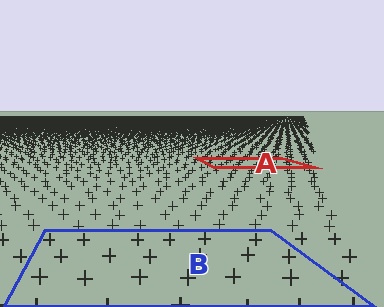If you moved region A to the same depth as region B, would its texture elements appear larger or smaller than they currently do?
They would appear larger. At a closer depth, the same texture elements are projected at a bigger on-screen size.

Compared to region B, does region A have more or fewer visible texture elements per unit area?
Region A has more texture elements per unit area — they are packed more densely because it is farther away.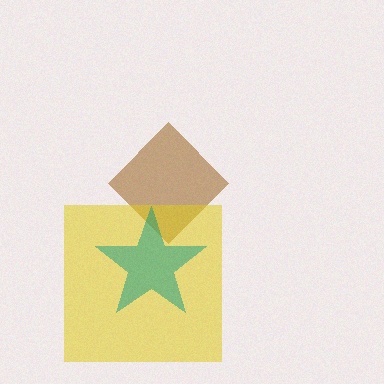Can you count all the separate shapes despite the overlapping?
Yes, there are 3 separate shapes.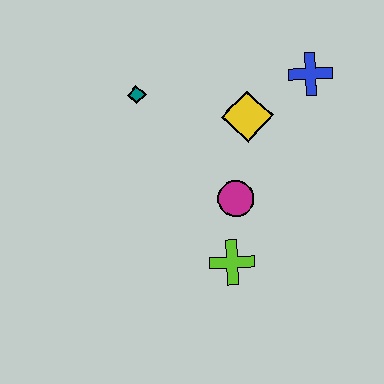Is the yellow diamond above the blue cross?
No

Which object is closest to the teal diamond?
The yellow diamond is closest to the teal diamond.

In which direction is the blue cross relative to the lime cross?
The blue cross is above the lime cross.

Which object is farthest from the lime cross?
The blue cross is farthest from the lime cross.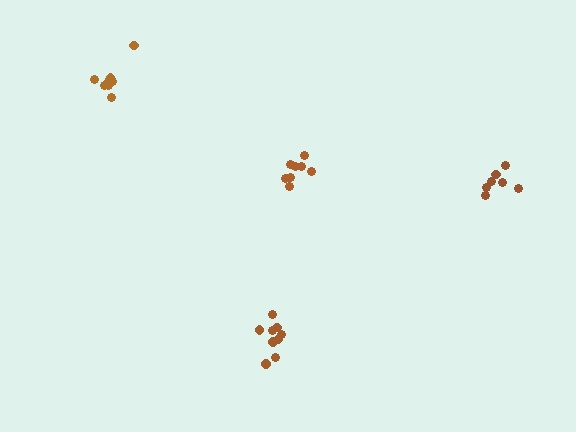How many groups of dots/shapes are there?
There are 4 groups.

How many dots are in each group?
Group 1: 9 dots, Group 2: 9 dots, Group 3: 7 dots, Group 4: 9 dots (34 total).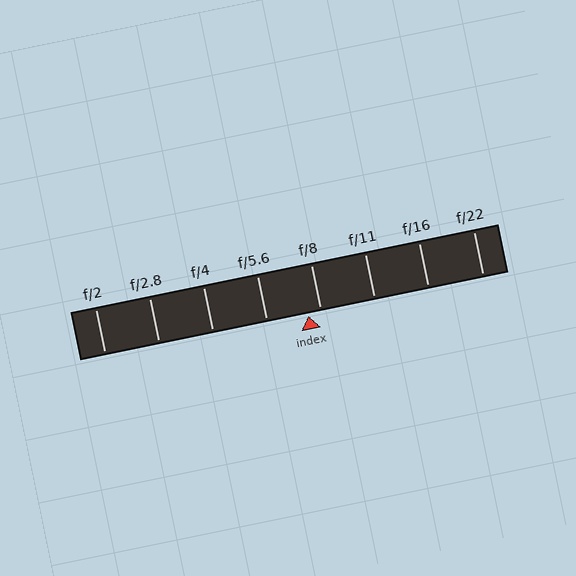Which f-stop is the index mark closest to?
The index mark is closest to f/8.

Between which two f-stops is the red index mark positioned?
The index mark is between f/5.6 and f/8.